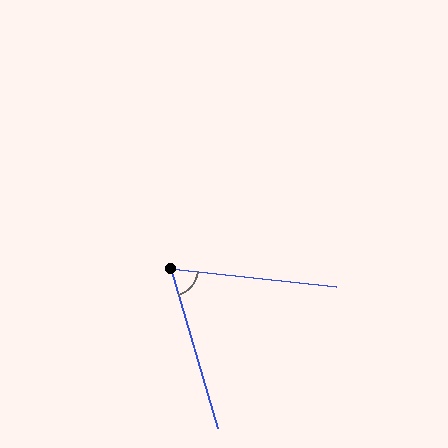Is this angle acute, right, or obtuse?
It is acute.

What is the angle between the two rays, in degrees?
Approximately 68 degrees.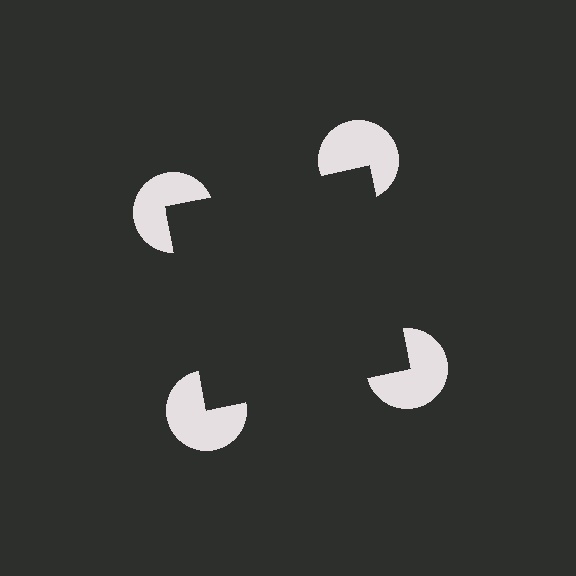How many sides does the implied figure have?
4 sides.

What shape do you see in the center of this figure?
An illusory square — its edges are inferred from the aligned wedge cuts in the pac-man discs, not physically drawn.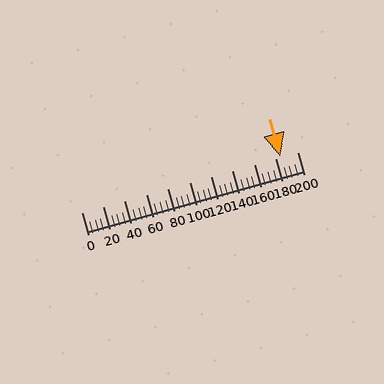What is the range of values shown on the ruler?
The ruler shows values from 0 to 200.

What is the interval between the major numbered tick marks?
The major tick marks are spaced 20 units apart.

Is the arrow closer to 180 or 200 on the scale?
The arrow is closer to 180.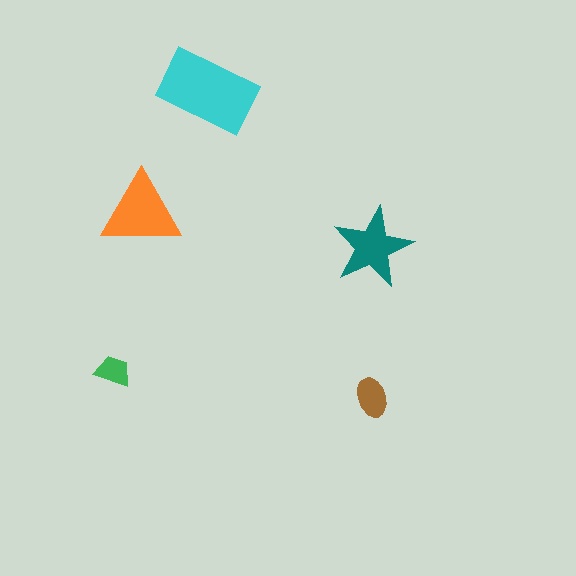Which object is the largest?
The cyan rectangle.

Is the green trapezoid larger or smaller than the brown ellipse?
Smaller.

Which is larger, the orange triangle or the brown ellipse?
The orange triangle.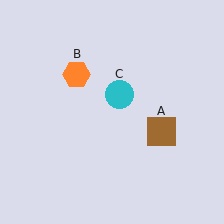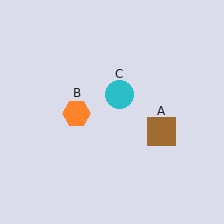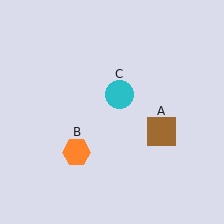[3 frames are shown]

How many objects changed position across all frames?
1 object changed position: orange hexagon (object B).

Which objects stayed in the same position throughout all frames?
Brown square (object A) and cyan circle (object C) remained stationary.